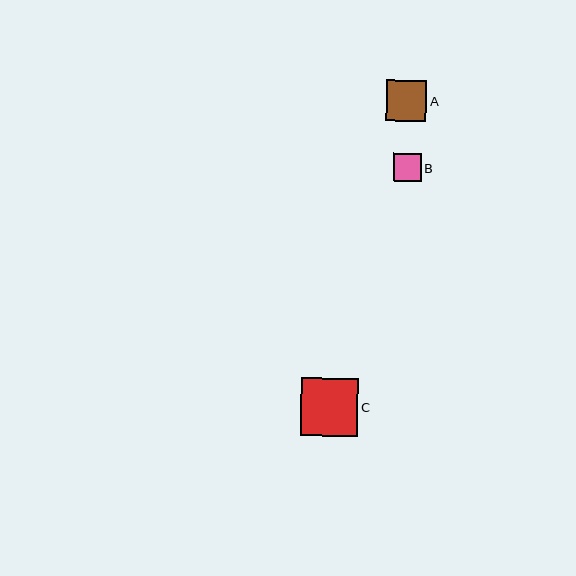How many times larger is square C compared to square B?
Square C is approximately 2.0 times the size of square B.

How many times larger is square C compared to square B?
Square C is approximately 2.0 times the size of square B.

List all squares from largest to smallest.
From largest to smallest: C, A, B.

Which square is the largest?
Square C is the largest with a size of approximately 57 pixels.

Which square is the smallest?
Square B is the smallest with a size of approximately 28 pixels.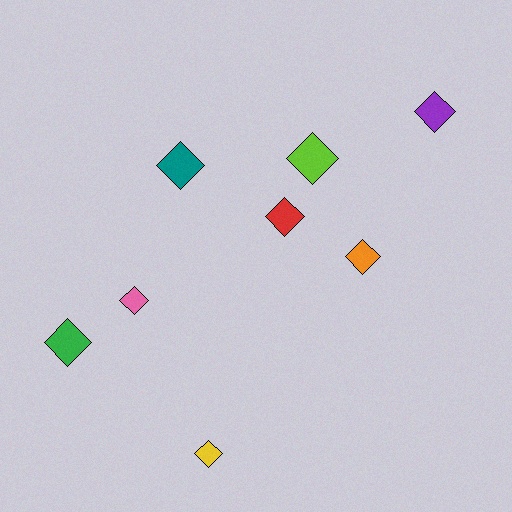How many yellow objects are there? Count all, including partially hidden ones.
There is 1 yellow object.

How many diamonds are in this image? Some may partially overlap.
There are 8 diamonds.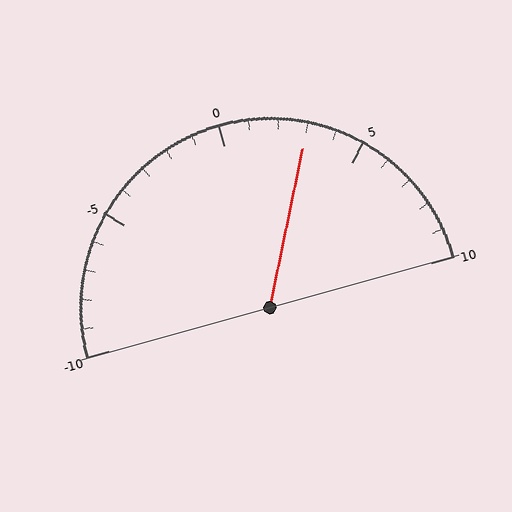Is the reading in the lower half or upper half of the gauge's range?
The reading is in the upper half of the range (-10 to 10).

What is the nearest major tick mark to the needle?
The nearest major tick mark is 5.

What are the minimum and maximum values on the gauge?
The gauge ranges from -10 to 10.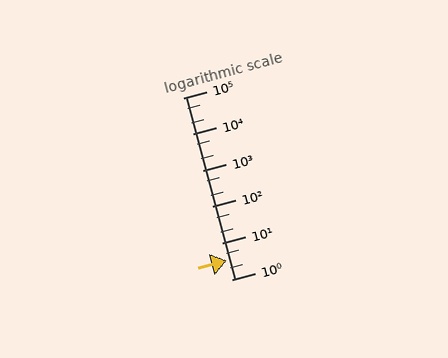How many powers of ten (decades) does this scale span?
The scale spans 5 decades, from 1 to 100000.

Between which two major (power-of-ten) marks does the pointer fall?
The pointer is between 1 and 10.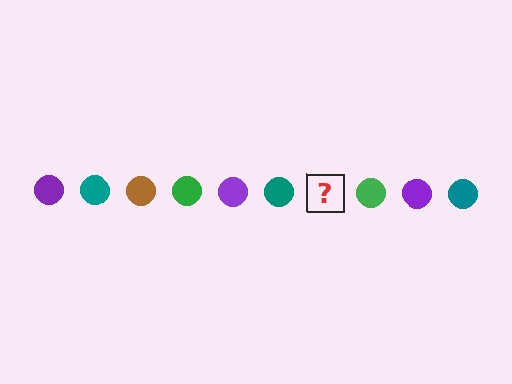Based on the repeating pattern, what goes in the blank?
The blank should be a brown circle.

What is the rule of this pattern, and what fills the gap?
The rule is that the pattern cycles through purple, teal, brown, green circles. The gap should be filled with a brown circle.